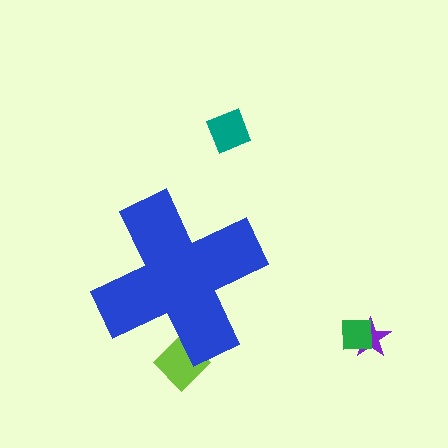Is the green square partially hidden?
No, the green square is fully visible.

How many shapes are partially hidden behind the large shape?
1 shape is partially hidden.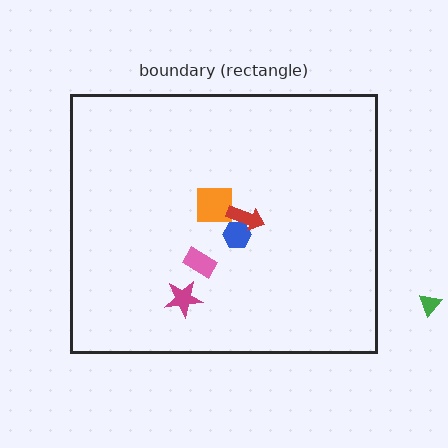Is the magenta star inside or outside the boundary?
Inside.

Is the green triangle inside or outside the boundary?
Outside.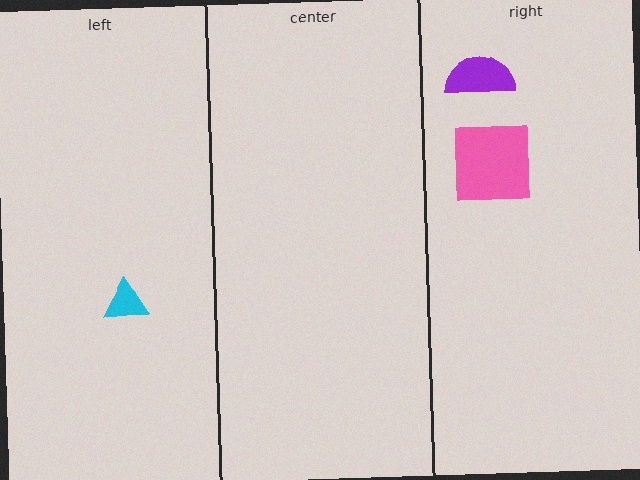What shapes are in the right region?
The pink square, the purple semicircle.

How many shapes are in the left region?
1.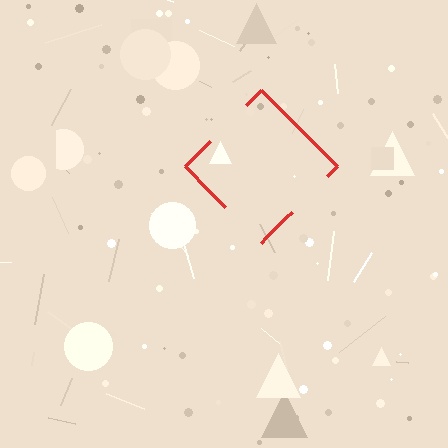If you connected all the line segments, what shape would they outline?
They would outline a diamond.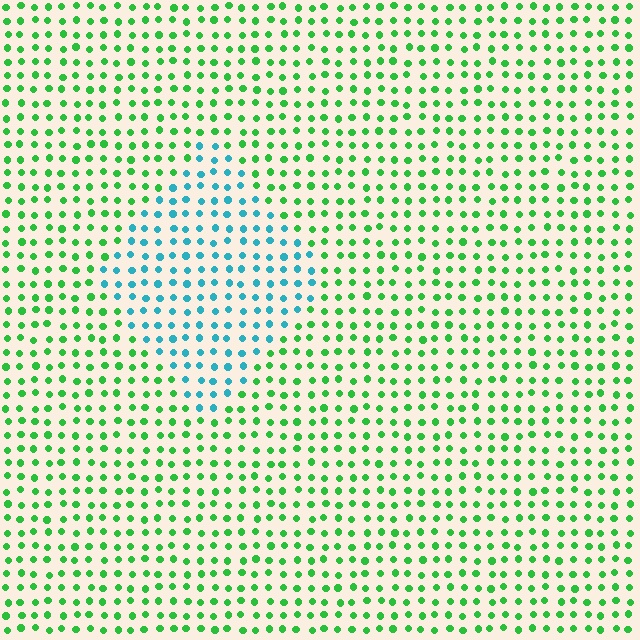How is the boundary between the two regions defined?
The boundary is defined purely by a slight shift in hue (about 60 degrees). Spacing, size, and orientation are identical on both sides.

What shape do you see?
I see a diamond.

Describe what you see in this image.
The image is filled with small green elements in a uniform arrangement. A diamond-shaped region is visible where the elements are tinted to a slightly different hue, forming a subtle color boundary.